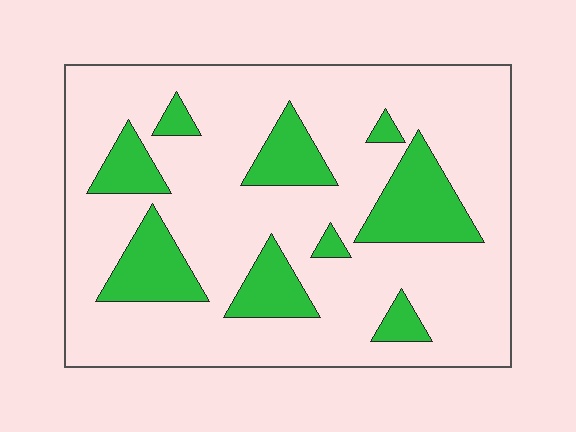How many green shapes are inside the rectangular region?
9.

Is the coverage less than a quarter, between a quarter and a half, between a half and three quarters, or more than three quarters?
Less than a quarter.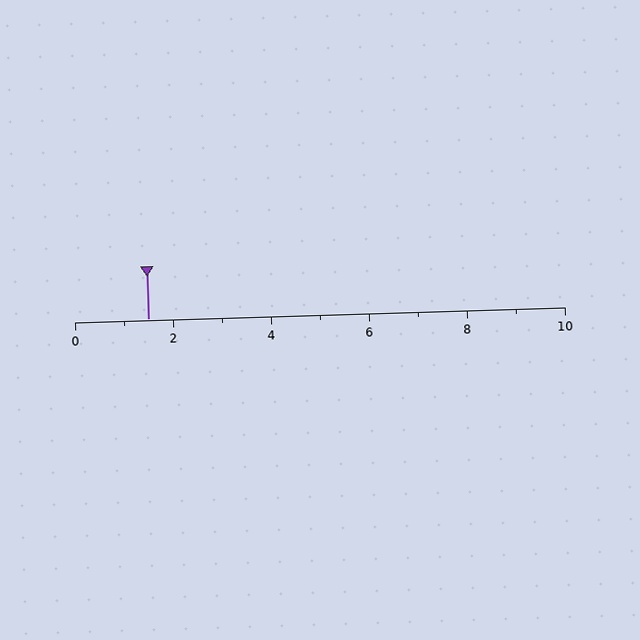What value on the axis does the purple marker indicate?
The marker indicates approximately 1.5.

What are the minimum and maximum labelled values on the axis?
The axis runs from 0 to 10.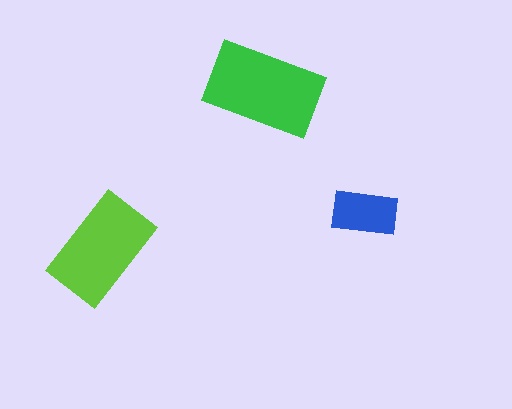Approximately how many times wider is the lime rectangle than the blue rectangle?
About 1.5 times wider.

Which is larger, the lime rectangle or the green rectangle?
The green one.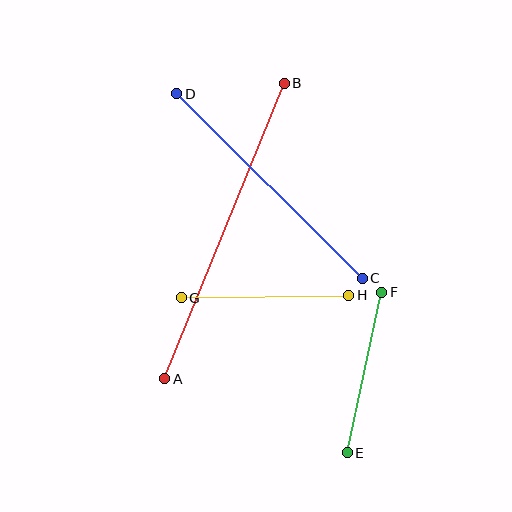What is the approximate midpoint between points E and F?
The midpoint is at approximately (365, 373) pixels.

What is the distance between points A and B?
The distance is approximately 319 pixels.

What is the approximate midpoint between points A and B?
The midpoint is at approximately (225, 231) pixels.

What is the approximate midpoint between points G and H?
The midpoint is at approximately (265, 296) pixels.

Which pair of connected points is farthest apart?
Points A and B are farthest apart.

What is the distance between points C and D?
The distance is approximately 261 pixels.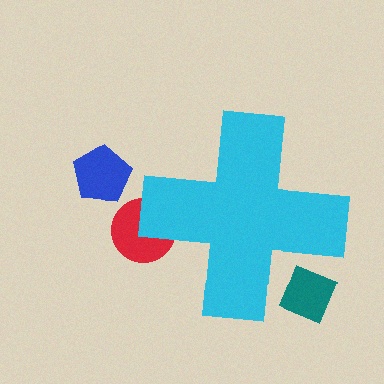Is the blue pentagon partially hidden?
No, the blue pentagon is fully visible.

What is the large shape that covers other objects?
A cyan cross.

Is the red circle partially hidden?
Yes, the red circle is partially hidden behind the cyan cross.